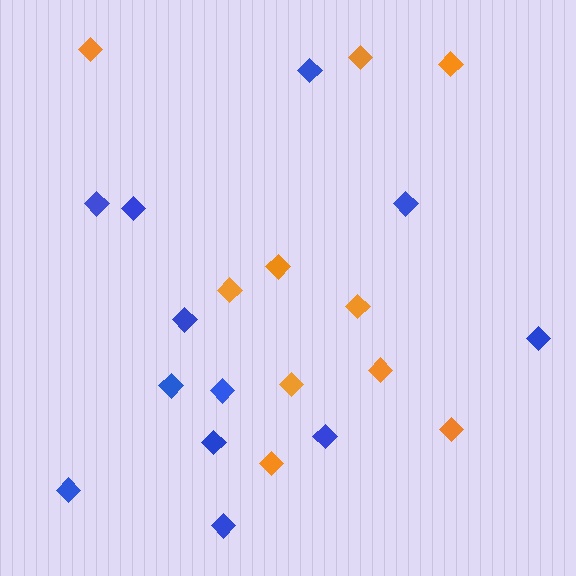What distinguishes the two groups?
There are 2 groups: one group of blue diamonds (12) and one group of orange diamonds (10).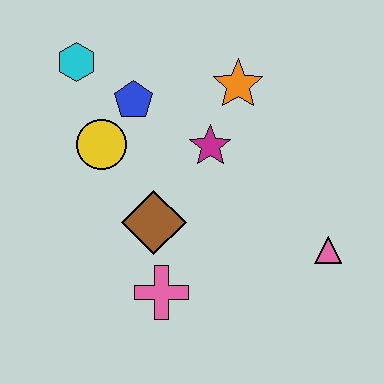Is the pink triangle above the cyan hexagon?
No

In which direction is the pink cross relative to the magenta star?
The pink cross is below the magenta star.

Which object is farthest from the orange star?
The pink cross is farthest from the orange star.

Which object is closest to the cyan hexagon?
The blue pentagon is closest to the cyan hexagon.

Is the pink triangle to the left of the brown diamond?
No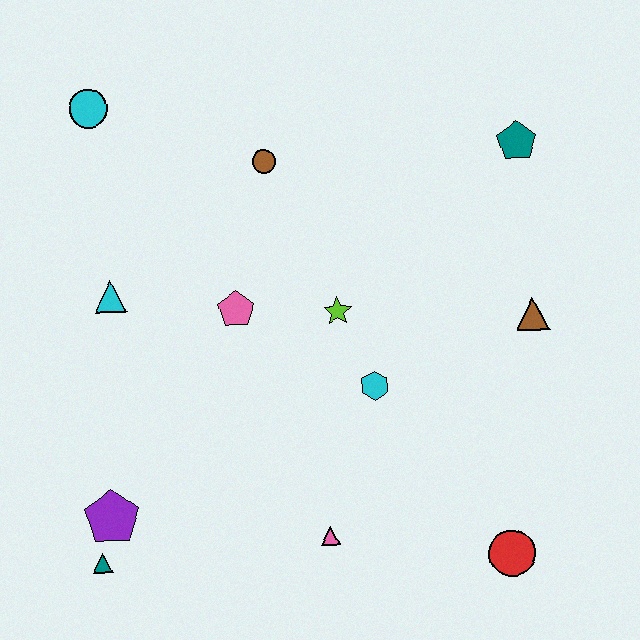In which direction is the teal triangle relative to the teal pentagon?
The teal triangle is to the left of the teal pentagon.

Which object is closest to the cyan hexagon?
The lime star is closest to the cyan hexagon.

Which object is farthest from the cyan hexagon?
The cyan circle is farthest from the cyan hexagon.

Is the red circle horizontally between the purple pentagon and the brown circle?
No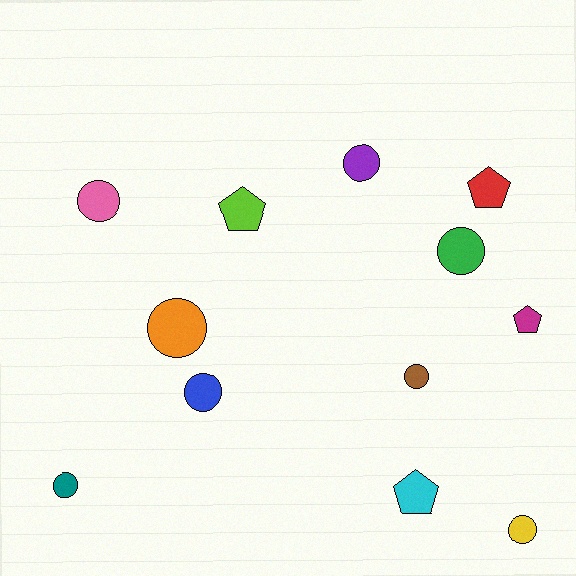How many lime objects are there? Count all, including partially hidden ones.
There is 1 lime object.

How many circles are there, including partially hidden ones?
There are 8 circles.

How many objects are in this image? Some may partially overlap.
There are 12 objects.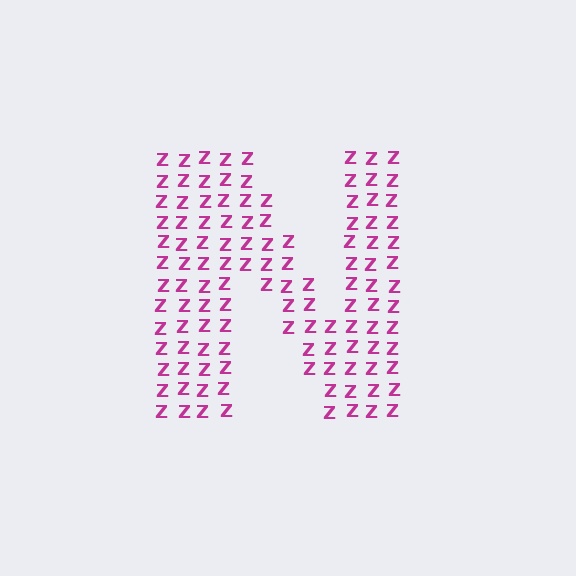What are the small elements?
The small elements are letter Z's.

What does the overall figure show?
The overall figure shows the letter N.